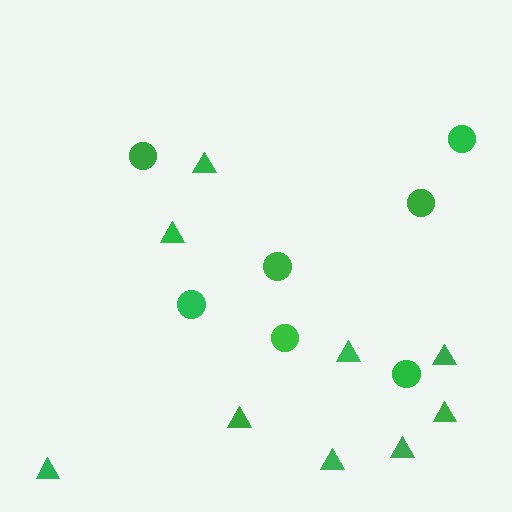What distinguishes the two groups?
There are 2 groups: one group of triangles (9) and one group of circles (7).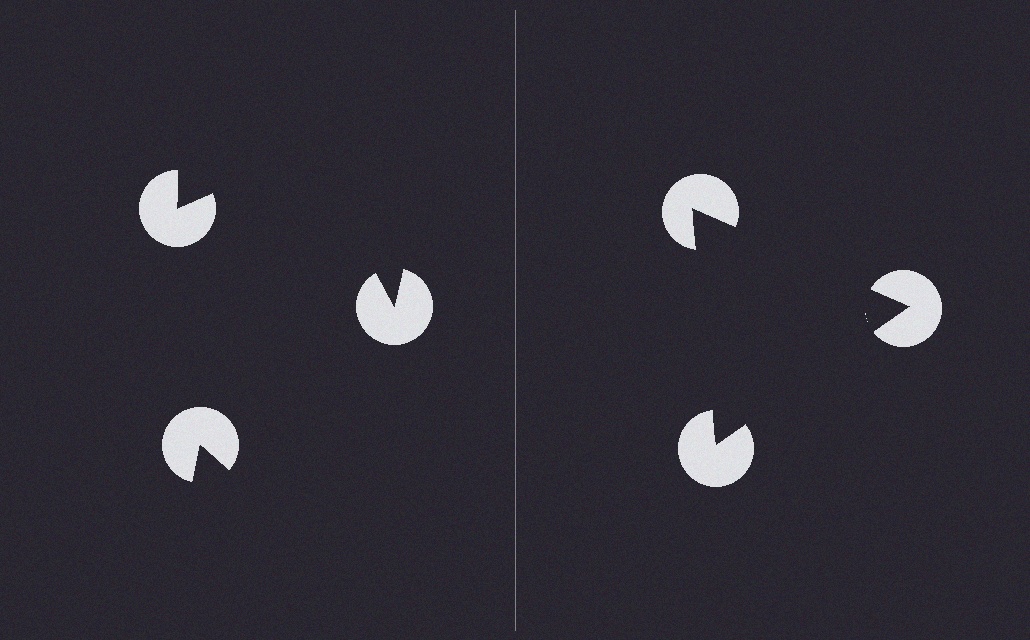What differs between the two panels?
The pac-man discs are positioned identically on both sides; only the wedge orientations differ. On the right they align to a triangle; on the left they are misaligned.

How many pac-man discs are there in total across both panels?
6 — 3 on each side.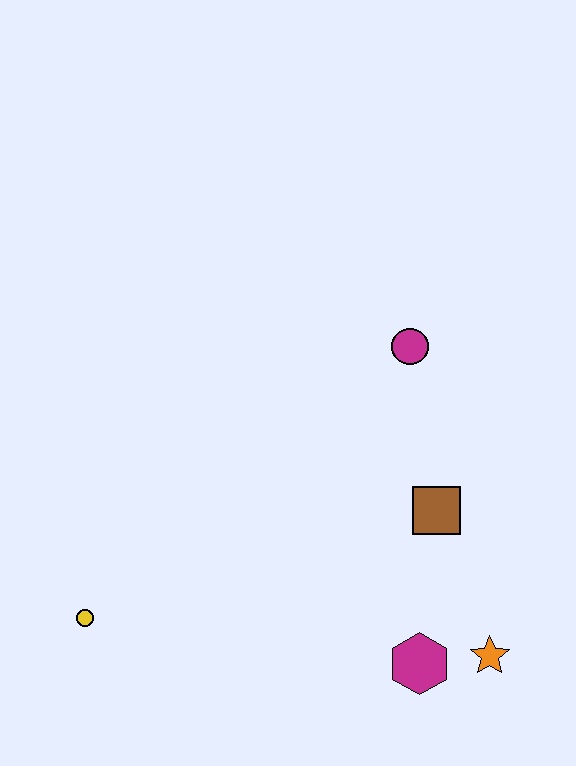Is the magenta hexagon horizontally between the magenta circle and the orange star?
Yes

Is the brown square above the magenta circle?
No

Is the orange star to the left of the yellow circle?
No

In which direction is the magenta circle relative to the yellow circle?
The magenta circle is to the right of the yellow circle.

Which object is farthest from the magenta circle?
The yellow circle is farthest from the magenta circle.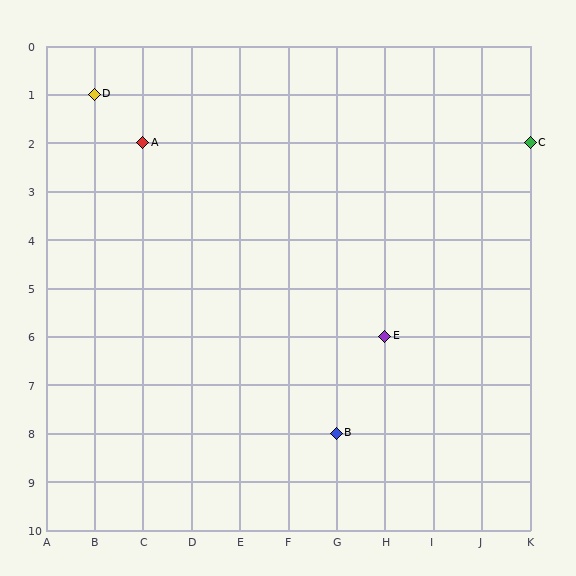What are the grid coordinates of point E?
Point E is at grid coordinates (H, 6).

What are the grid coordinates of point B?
Point B is at grid coordinates (G, 8).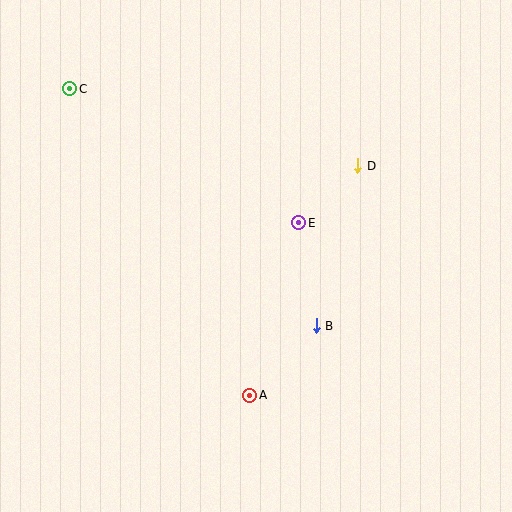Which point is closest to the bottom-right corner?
Point B is closest to the bottom-right corner.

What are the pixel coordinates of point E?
Point E is at (299, 223).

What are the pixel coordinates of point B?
Point B is at (316, 326).